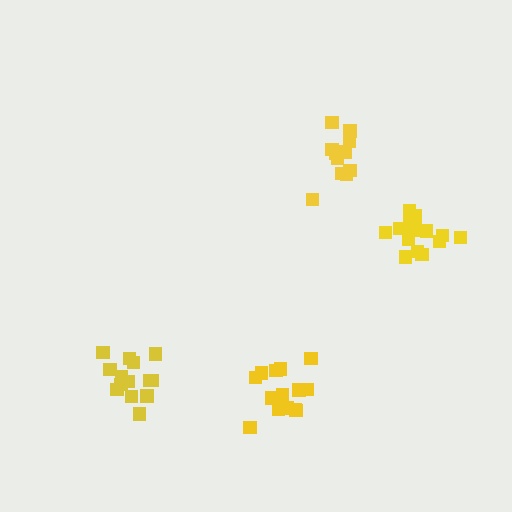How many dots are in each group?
Group 1: 16 dots, Group 2: 11 dots, Group 3: 15 dots, Group 4: 14 dots (56 total).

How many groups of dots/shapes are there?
There are 4 groups.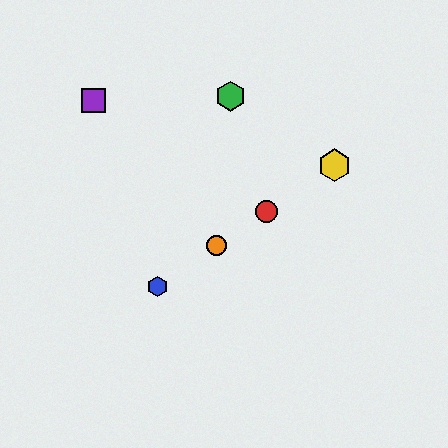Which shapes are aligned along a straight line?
The red circle, the blue hexagon, the yellow hexagon, the orange circle are aligned along a straight line.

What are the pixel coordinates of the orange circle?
The orange circle is at (216, 246).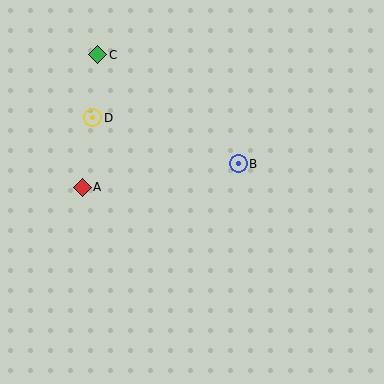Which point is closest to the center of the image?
Point B at (238, 164) is closest to the center.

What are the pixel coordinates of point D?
Point D is at (93, 118).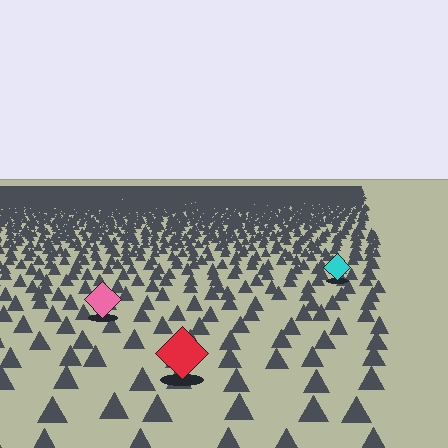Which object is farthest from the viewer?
The cyan diamond is farthest from the viewer. It appears smaller and the ground texture around it is denser.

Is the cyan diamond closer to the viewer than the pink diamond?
No. The pink diamond is closer — you can tell from the texture gradient: the ground texture is coarser near it.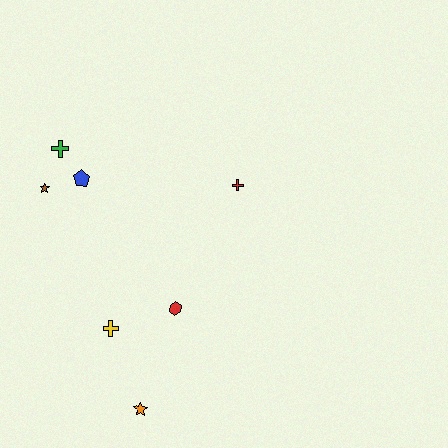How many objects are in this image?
There are 7 objects.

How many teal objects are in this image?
There are no teal objects.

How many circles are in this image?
There are no circles.